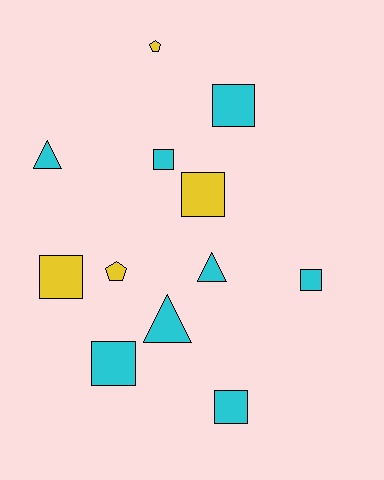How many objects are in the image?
There are 12 objects.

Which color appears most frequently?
Cyan, with 8 objects.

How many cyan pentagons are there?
There are no cyan pentagons.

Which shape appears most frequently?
Square, with 7 objects.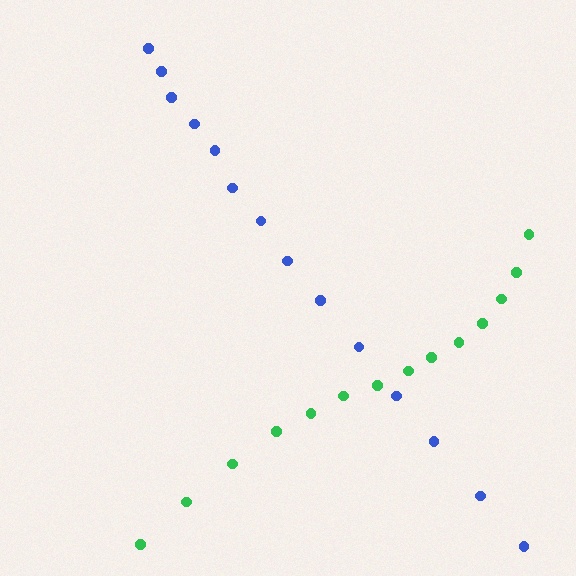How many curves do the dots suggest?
There are 2 distinct paths.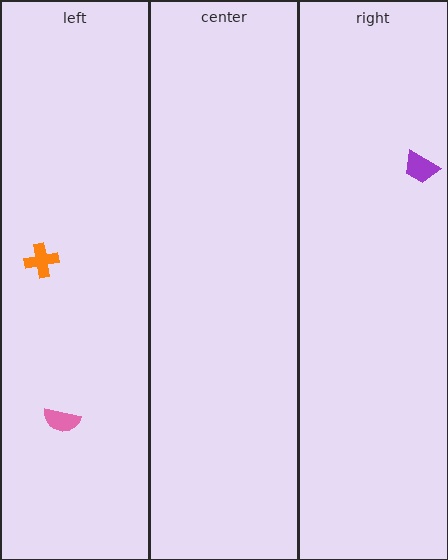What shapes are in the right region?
The purple trapezoid.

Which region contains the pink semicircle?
The left region.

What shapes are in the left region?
The pink semicircle, the orange cross.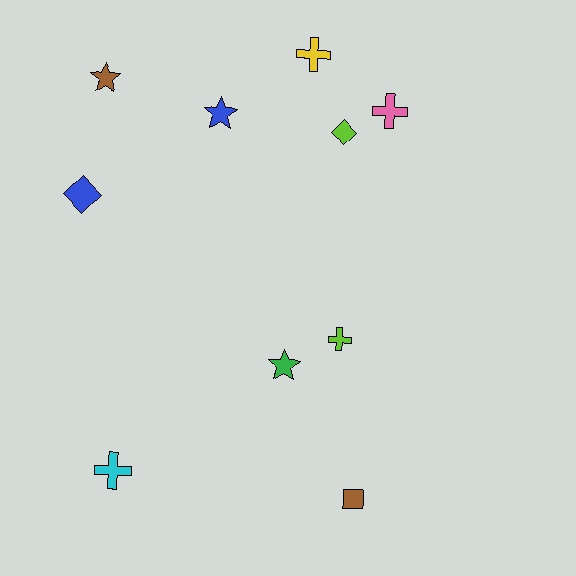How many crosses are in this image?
There are 4 crosses.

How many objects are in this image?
There are 10 objects.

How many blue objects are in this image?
There are 2 blue objects.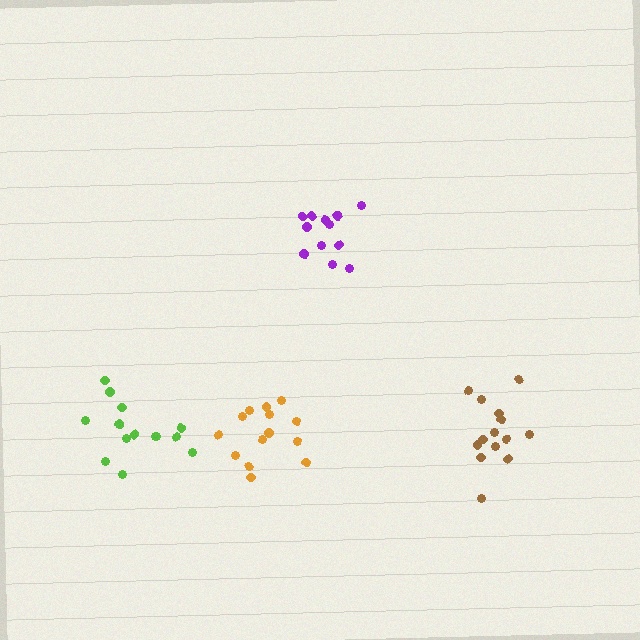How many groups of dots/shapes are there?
There are 4 groups.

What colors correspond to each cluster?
The clusters are colored: brown, orange, purple, lime.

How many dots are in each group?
Group 1: 14 dots, Group 2: 14 dots, Group 3: 12 dots, Group 4: 15 dots (55 total).